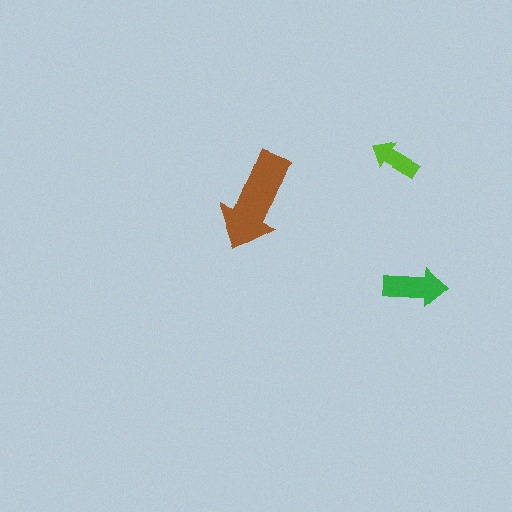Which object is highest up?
The lime arrow is topmost.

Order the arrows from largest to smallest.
the brown one, the green one, the lime one.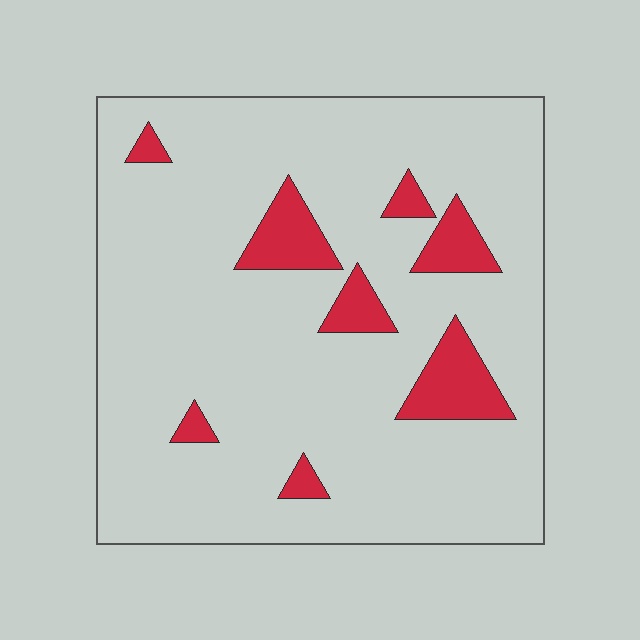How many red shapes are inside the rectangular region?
8.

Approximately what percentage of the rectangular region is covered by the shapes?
Approximately 10%.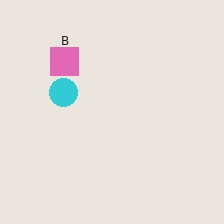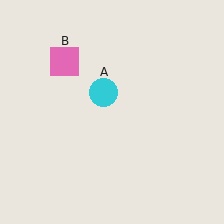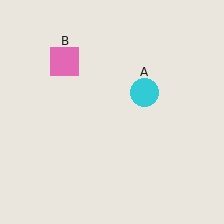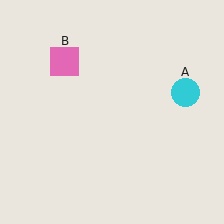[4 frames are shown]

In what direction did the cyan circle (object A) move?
The cyan circle (object A) moved right.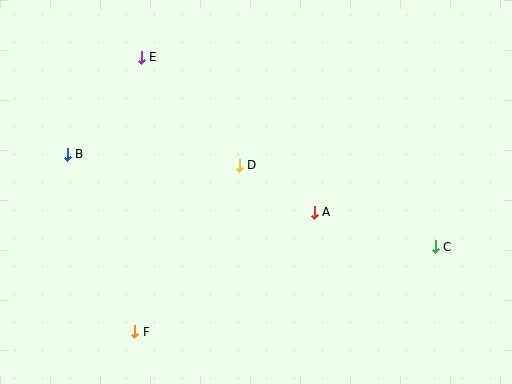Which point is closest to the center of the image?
Point D at (239, 165) is closest to the center.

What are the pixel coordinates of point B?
Point B is at (67, 154).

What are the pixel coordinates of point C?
Point C is at (435, 247).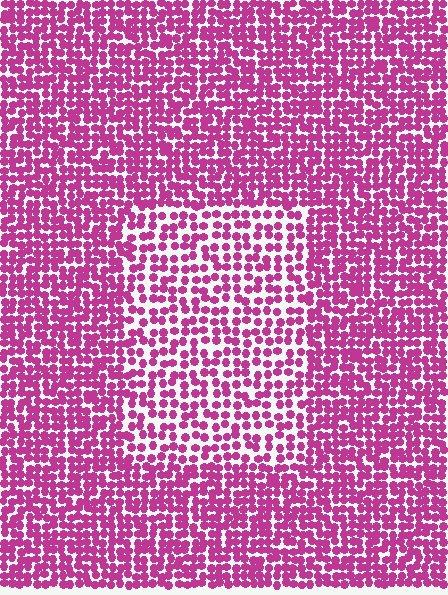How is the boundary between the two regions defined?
The boundary is defined by a change in element density (approximately 1.6x ratio). All elements are the same color, size, and shape.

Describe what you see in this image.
The image contains small magenta elements arranged at two different densities. A rectangle-shaped region is visible where the elements are less densely packed than the surrounding area.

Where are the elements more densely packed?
The elements are more densely packed outside the rectangle boundary.